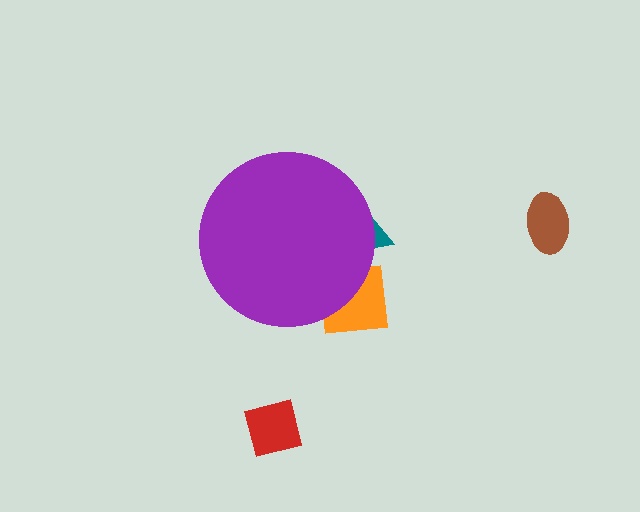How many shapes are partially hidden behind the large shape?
2 shapes are partially hidden.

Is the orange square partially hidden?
Yes, the orange square is partially hidden behind the purple circle.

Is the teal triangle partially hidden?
Yes, the teal triangle is partially hidden behind the purple circle.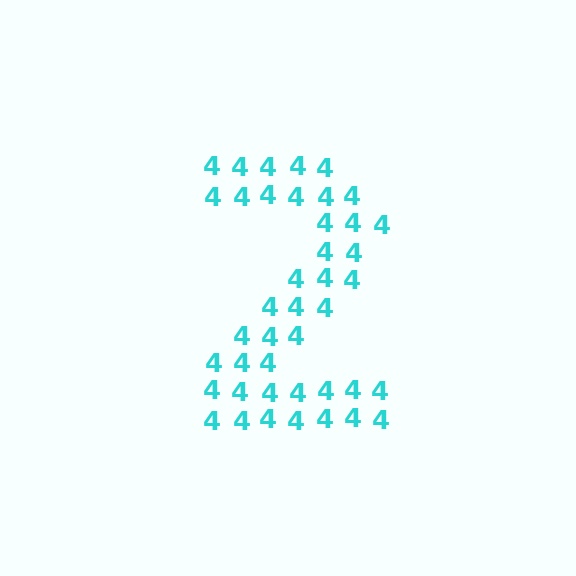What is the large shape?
The large shape is the digit 2.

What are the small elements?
The small elements are digit 4's.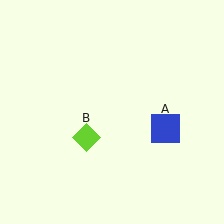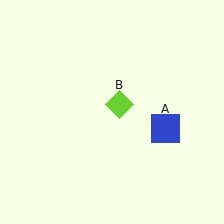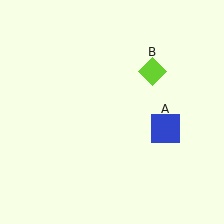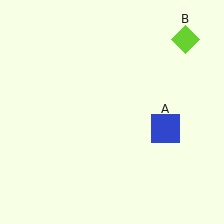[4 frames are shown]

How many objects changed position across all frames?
1 object changed position: lime diamond (object B).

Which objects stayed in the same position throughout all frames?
Blue square (object A) remained stationary.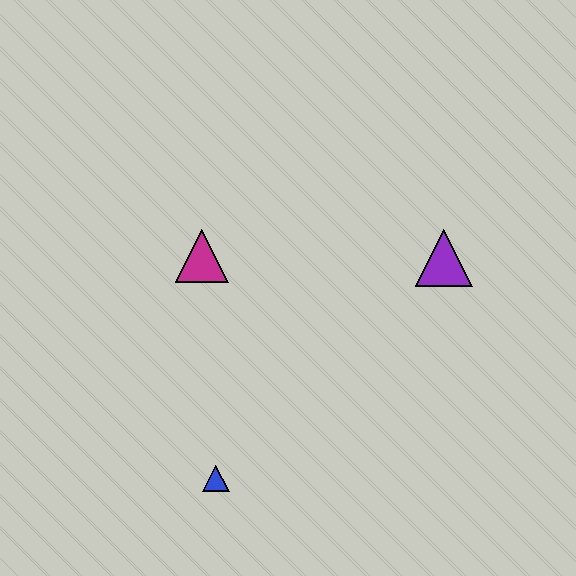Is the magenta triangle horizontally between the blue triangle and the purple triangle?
No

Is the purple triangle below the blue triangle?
No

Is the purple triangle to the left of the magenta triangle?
No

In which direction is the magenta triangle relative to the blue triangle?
The magenta triangle is above the blue triangle.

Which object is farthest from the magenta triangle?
The purple triangle is farthest from the magenta triangle.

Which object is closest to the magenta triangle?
The blue triangle is closest to the magenta triangle.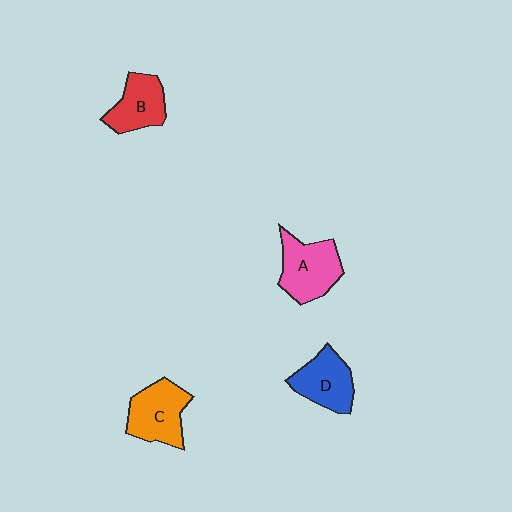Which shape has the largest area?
Shape A (pink).